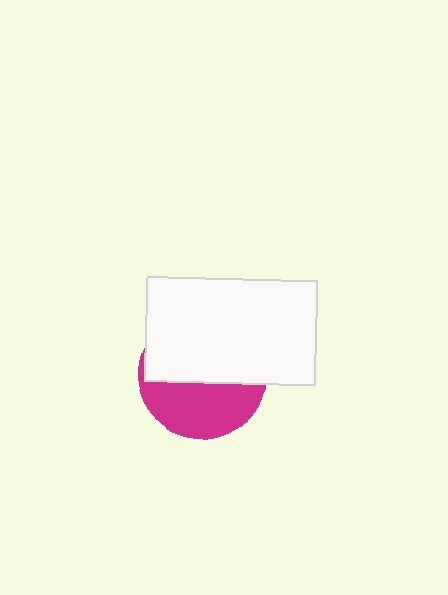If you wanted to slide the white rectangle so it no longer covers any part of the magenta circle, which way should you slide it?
Slide it up — that is the most direct way to separate the two shapes.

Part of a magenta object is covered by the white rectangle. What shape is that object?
It is a circle.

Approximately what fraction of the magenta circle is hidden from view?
Roughly 57% of the magenta circle is hidden behind the white rectangle.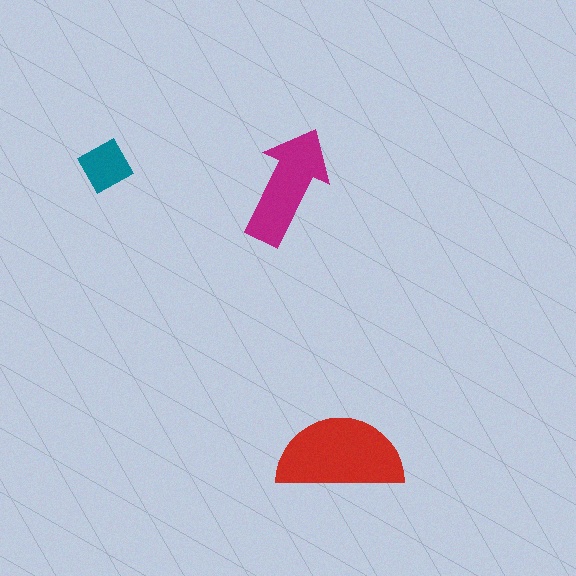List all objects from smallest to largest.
The teal square, the magenta arrow, the red semicircle.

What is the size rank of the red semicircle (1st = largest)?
1st.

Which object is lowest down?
The red semicircle is bottommost.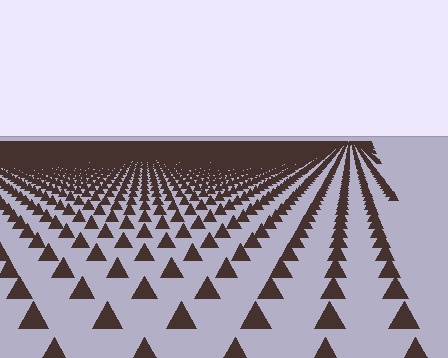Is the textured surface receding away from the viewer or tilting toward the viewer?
The surface is receding away from the viewer. Texture elements get smaller and denser toward the top.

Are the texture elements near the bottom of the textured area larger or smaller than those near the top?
Larger. Near the bottom, elements are closer to the viewer and appear at a bigger on-screen size.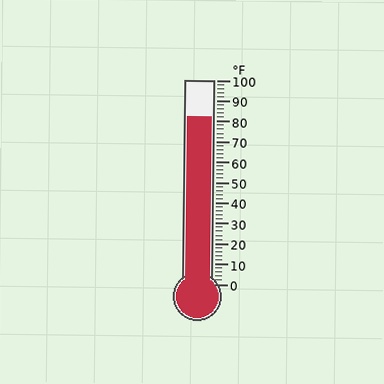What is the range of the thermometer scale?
The thermometer scale ranges from 0°F to 100°F.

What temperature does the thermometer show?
The thermometer shows approximately 82°F.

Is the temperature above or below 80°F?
The temperature is above 80°F.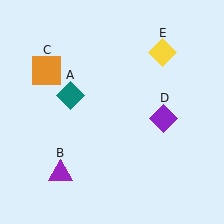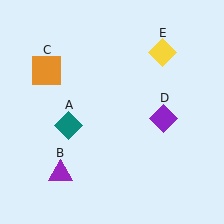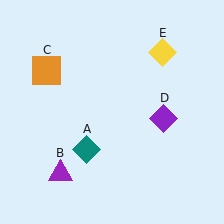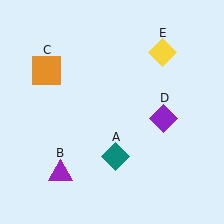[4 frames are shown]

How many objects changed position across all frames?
1 object changed position: teal diamond (object A).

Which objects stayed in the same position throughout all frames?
Purple triangle (object B) and orange square (object C) and purple diamond (object D) and yellow diamond (object E) remained stationary.